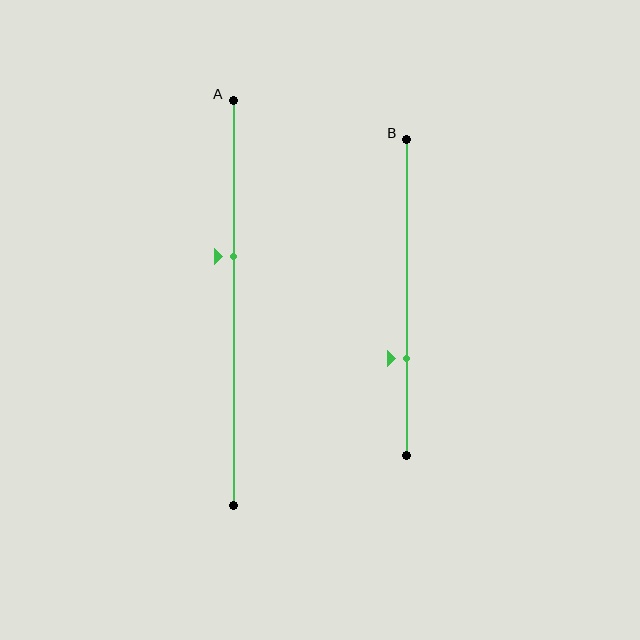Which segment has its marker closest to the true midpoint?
Segment A has its marker closest to the true midpoint.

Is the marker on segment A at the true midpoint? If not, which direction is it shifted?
No, the marker on segment A is shifted upward by about 12% of the segment length.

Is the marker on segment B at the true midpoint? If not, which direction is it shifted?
No, the marker on segment B is shifted downward by about 19% of the segment length.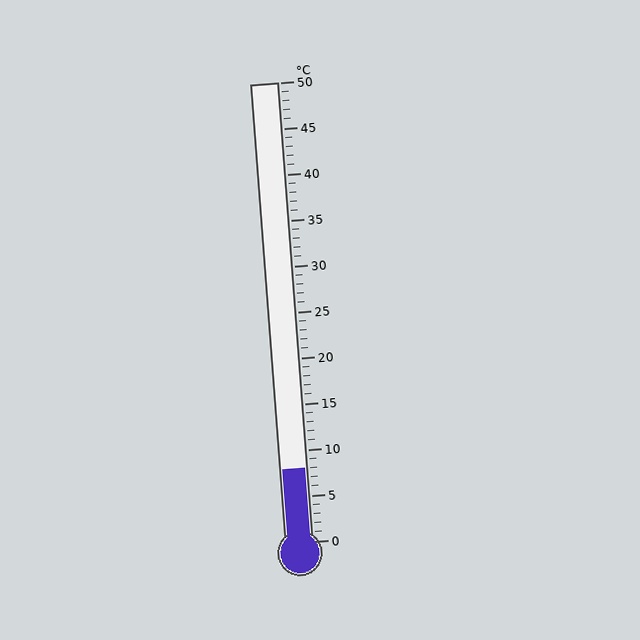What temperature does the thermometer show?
The thermometer shows approximately 8°C.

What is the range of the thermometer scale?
The thermometer scale ranges from 0°C to 50°C.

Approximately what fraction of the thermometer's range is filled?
The thermometer is filled to approximately 15% of its range.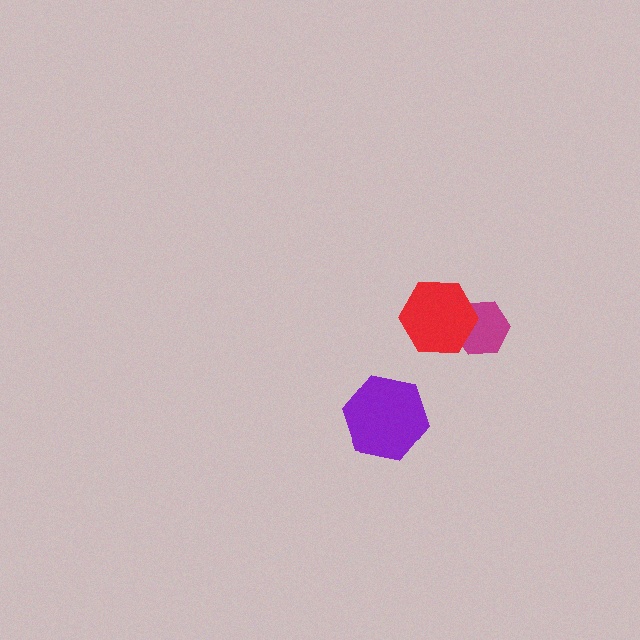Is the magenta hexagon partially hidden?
Yes, it is partially covered by another shape.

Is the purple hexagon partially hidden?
No, no other shape covers it.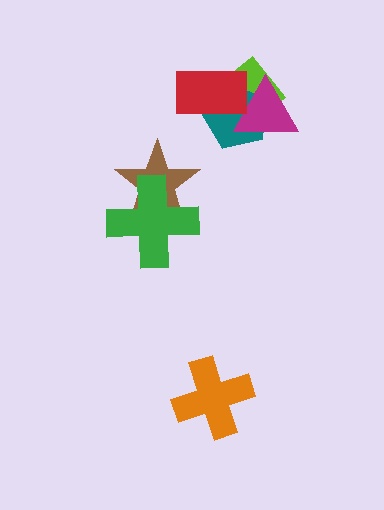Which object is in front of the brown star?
The green cross is in front of the brown star.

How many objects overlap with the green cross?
1 object overlaps with the green cross.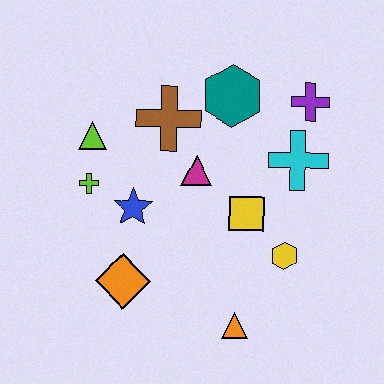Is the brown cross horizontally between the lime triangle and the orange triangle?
Yes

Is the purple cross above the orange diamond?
Yes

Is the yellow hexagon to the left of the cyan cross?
Yes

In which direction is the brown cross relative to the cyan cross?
The brown cross is to the left of the cyan cross.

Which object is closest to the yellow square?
The yellow hexagon is closest to the yellow square.